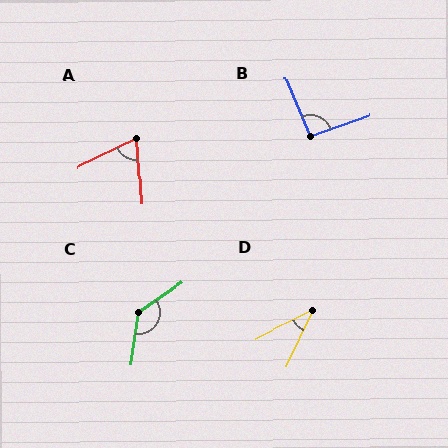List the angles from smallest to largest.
D (39°), A (69°), B (93°), C (132°).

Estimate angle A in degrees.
Approximately 69 degrees.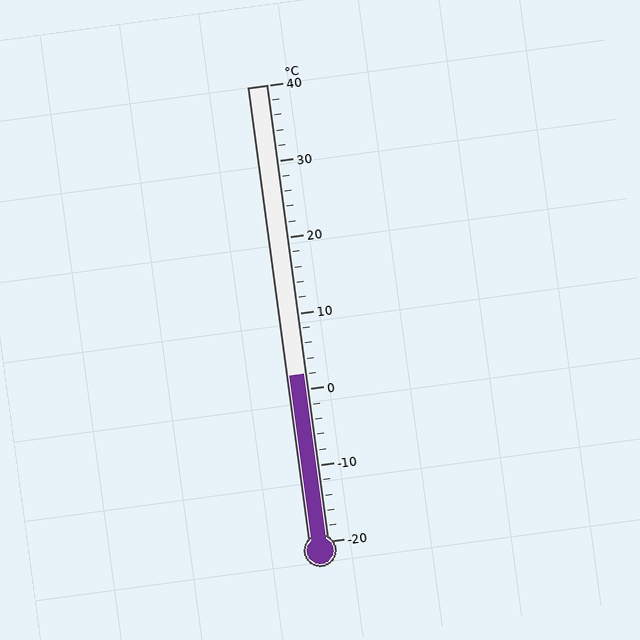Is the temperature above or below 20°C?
The temperature is below 20°C.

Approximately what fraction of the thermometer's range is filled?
The thermometer is filled to approximately 35% of its range.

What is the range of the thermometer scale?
The thermometer scale ranges from -20°C to 40°C.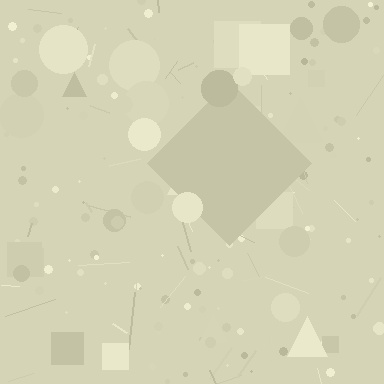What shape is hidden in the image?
A diamond is hidden in the image.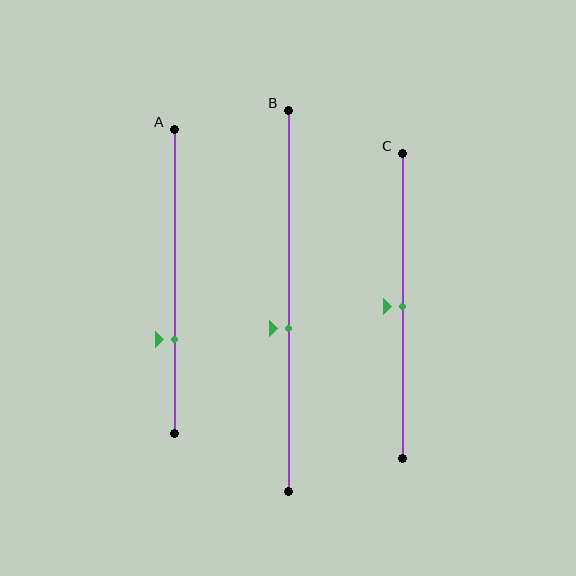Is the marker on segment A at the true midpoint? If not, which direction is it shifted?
No, the marker on segment A is shifted downward by about 19% of the segment length.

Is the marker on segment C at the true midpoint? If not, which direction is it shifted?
Yes, the marker on segment C is at the true midpoint.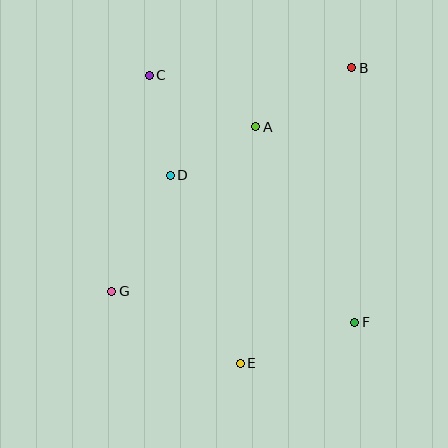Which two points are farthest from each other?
Points B and G are farthest from each other.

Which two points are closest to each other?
Points A and D are closest to each other.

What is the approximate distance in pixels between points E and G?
The distance between E and G is approximately 147 pixels.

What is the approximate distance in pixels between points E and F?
The distance between E and F is approximately 122 pixels.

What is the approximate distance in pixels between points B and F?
The distance between B and F is approximately 254 pixels.